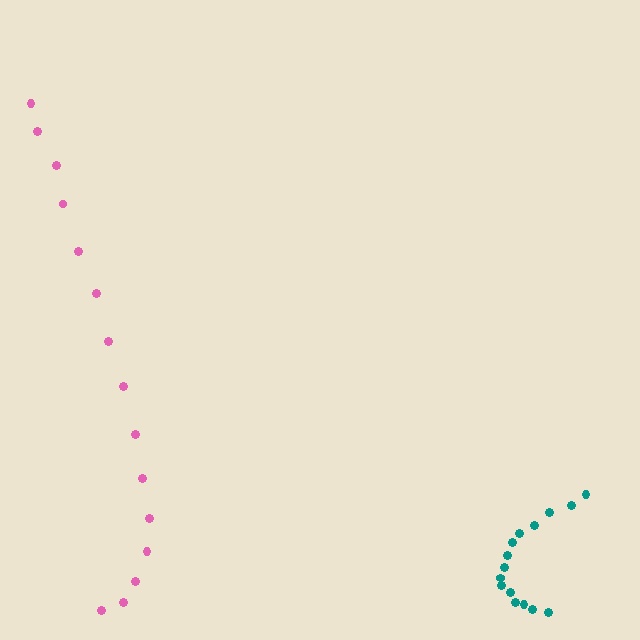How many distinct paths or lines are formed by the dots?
There are 2 distinct paths.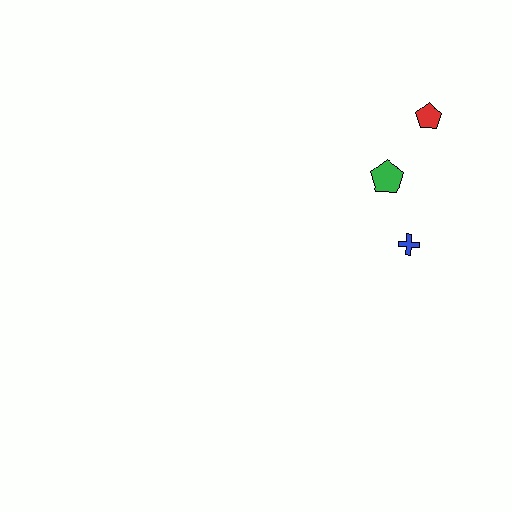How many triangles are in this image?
There are no triangles.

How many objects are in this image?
There are 3 objects.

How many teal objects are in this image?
There are no teal objects.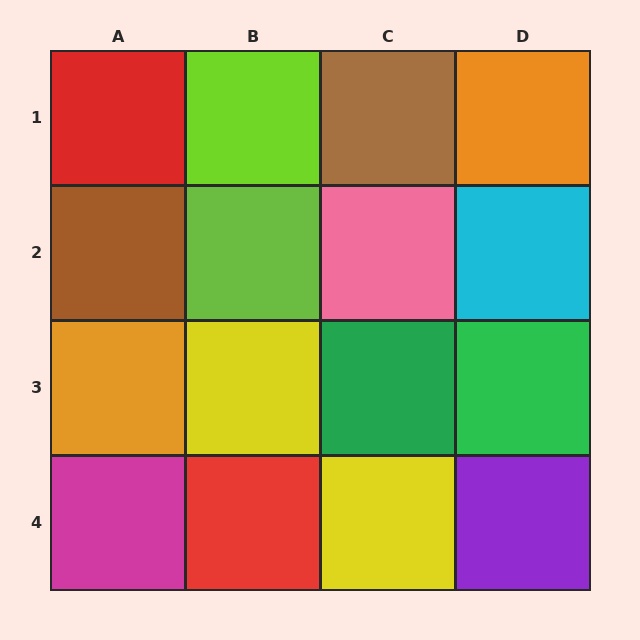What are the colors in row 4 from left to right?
Magenta, red, yellow, purple.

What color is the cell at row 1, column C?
Brown.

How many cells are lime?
2 cells are lime.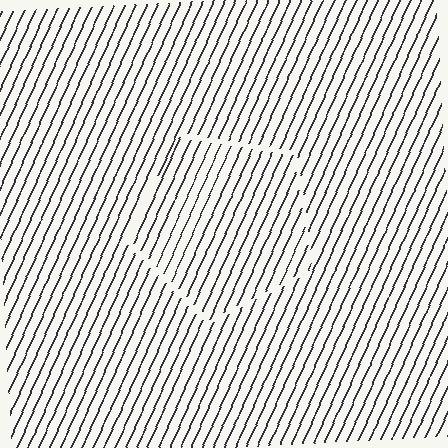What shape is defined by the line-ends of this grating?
An illusory pentagon. The interior of the shape contains the same grating, shifted by half a period — the contour is defined by the phase discontinuity where line-ends from the inner and outer gratings abut.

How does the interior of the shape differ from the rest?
The interior of the shape contains the same grating, shifted by half a period — the contour is defined by the phase discontinuity where line-ends from the inner and outer gratings abut.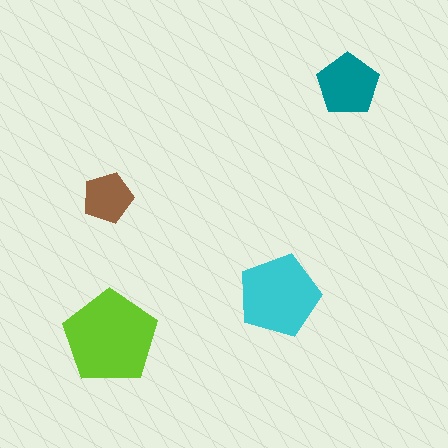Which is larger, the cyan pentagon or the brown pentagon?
The cyan one.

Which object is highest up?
The teal pentagon is topmost.